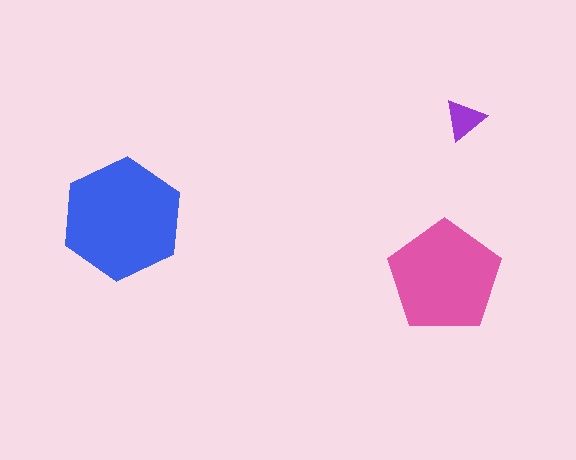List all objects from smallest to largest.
The purple triangle, the pink pentagon, the blue hexagon.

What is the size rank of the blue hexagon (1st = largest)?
1st.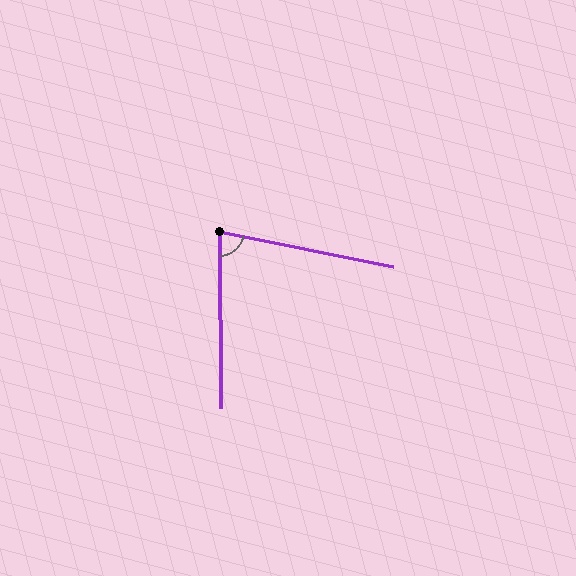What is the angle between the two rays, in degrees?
Approximately 78 degrees.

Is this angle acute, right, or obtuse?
It is acute.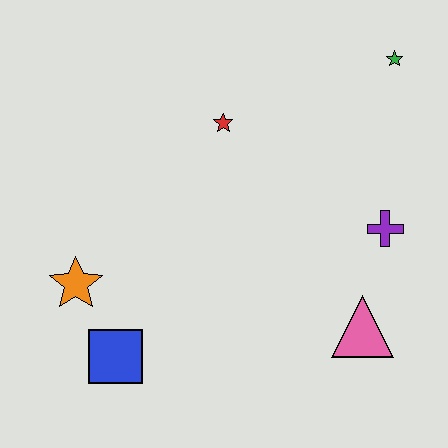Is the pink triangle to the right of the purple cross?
No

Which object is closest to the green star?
The purple cross is closest to the green star.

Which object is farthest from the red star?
The blue square is farthest from the red star.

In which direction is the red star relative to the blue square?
The red star is above the blue square.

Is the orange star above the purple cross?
No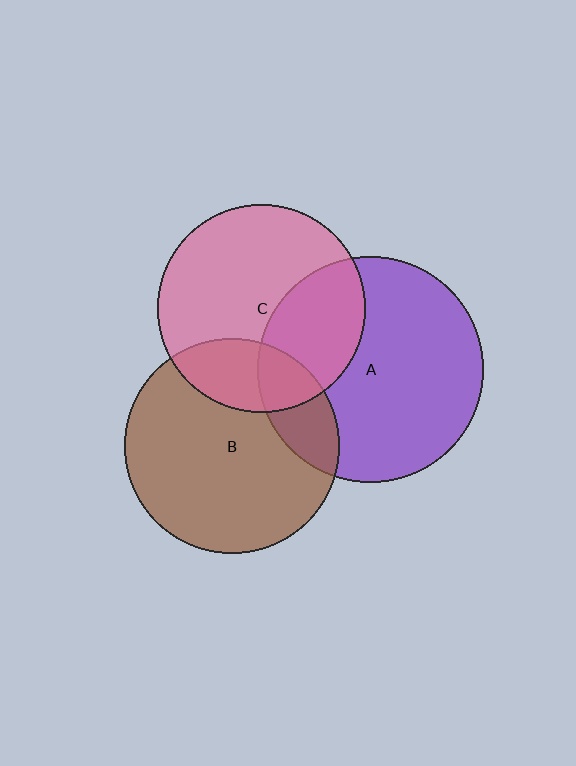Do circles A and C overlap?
Yes.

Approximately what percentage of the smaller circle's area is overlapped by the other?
Approximately 35%.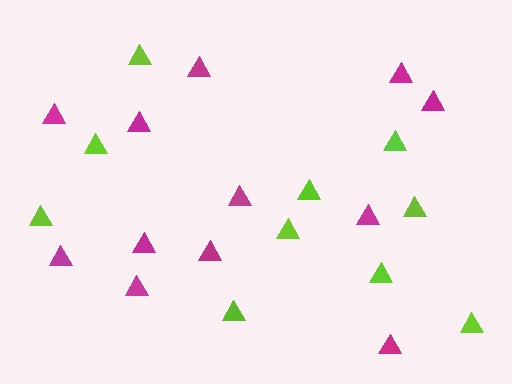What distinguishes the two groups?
There are 2 groups: one group of magenta triangles (12) and one group of lime triangles (10).